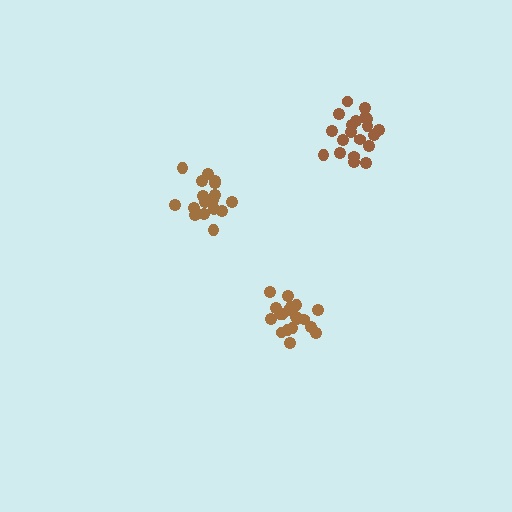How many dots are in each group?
Group 1: 20 dots, Group 2: 17 dots, Group 3: 20 dots (57 total).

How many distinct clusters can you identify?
There are 3 distinct clusters.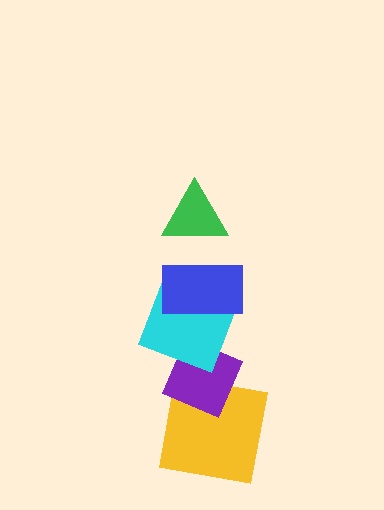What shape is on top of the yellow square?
The purple diamond is on top of the yellow square.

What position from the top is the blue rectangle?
The blue rectangle is 2nd from the top.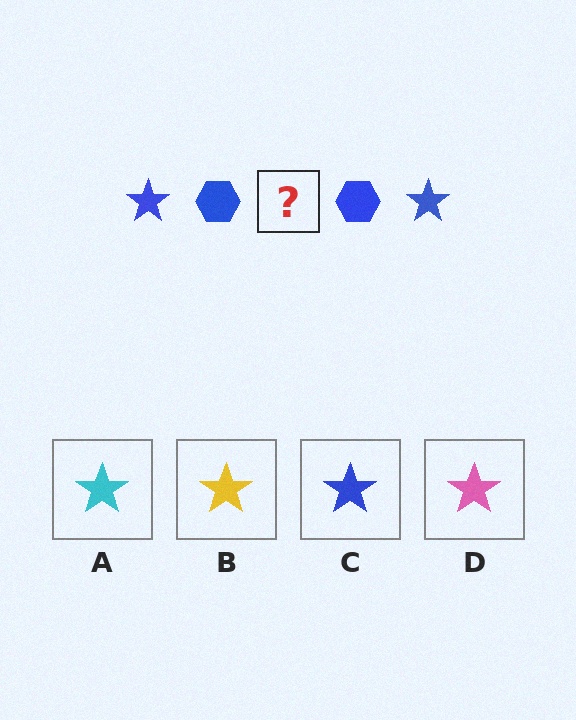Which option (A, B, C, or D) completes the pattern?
C.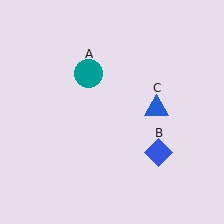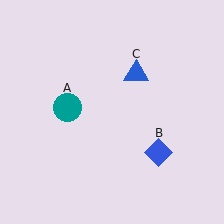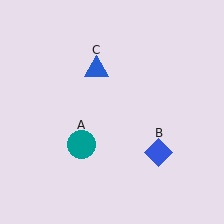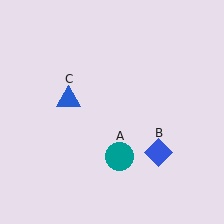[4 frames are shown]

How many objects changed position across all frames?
2 objects changed position: teal circle (object A), blue triangle (object C).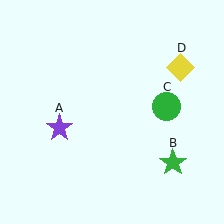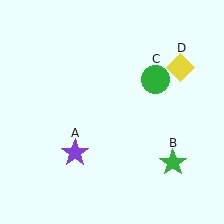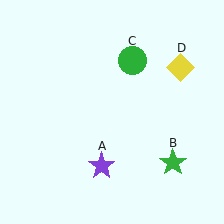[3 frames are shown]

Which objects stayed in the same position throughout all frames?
Green star (object B) and yellow diamond (object D) remained stationary.